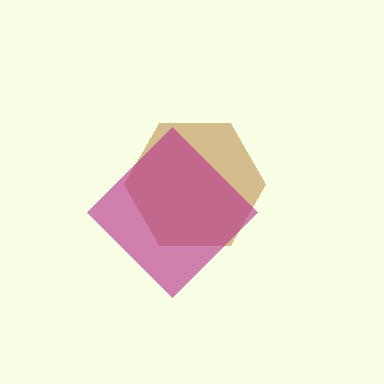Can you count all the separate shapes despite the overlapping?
Yes, there are 2 separate shapes.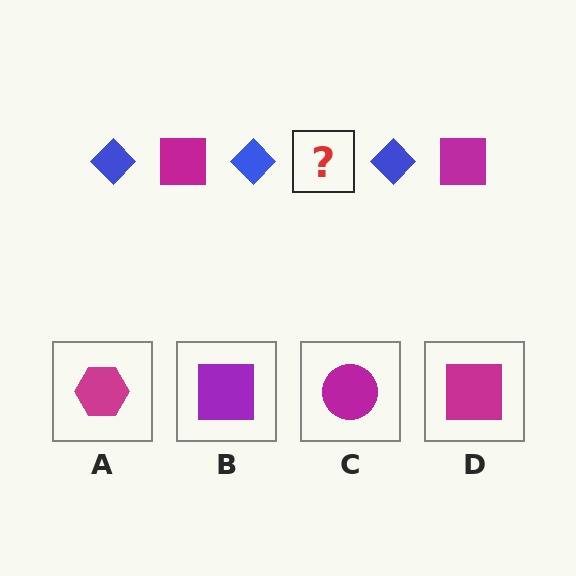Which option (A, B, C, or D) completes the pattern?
D.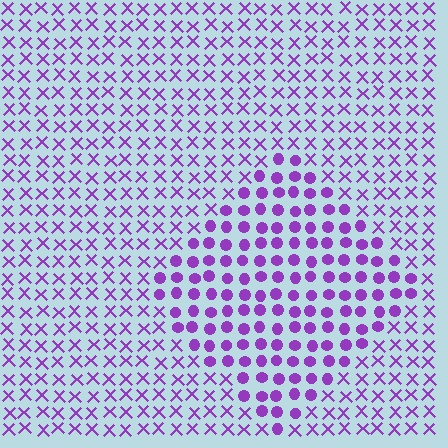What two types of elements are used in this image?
The image uses circles inside the diamond region and X marks outside it.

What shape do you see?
I see a diamond.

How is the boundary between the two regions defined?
The boundary is defined by a change in element shape: circles inside vs. X marks outside. All elements share the same color and spacing.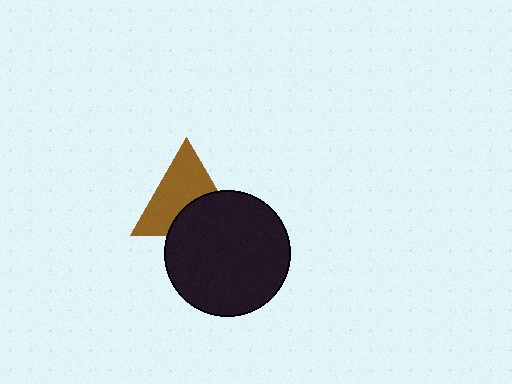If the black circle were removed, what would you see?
You would see the complete brown triangle.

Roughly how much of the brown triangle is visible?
About half of it is visible (roughly 61%).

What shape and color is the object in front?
The object in front is a black circle.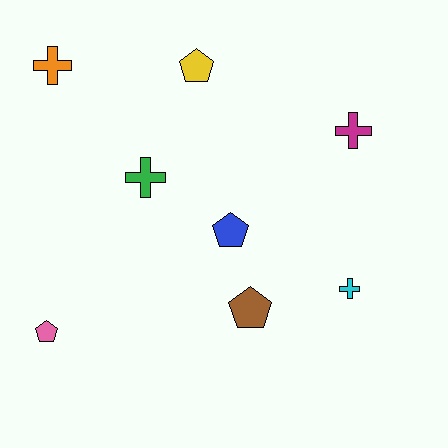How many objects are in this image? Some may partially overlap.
There are 8 objects.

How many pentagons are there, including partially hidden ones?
There are 4 pentagons.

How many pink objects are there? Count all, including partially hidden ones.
There is 1 pink object.